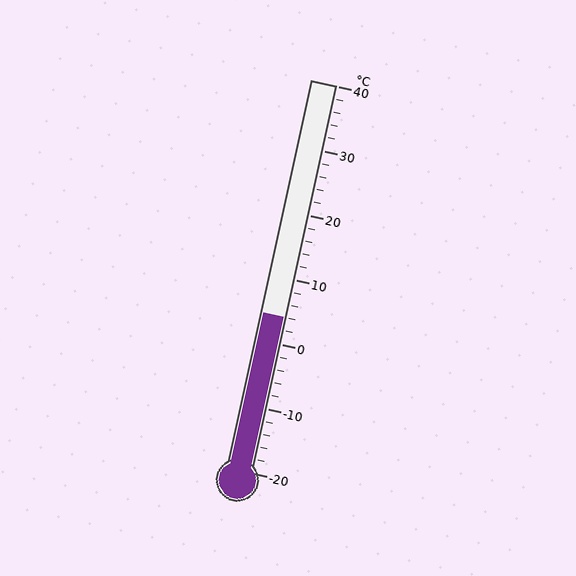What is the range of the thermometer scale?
The thermometer scale ranges from -20°C to 40°C.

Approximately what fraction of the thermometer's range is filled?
The thermometer is filled to approximately 40% of its range.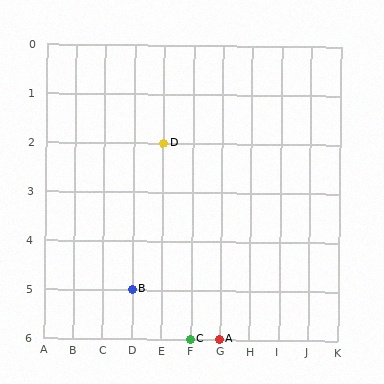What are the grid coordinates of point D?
Point D is at grid coordinates (E, 2).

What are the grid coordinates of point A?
Point A is at grid coordinates (G, 6).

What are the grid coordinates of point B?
Point B is at grid coordinates (D, 5).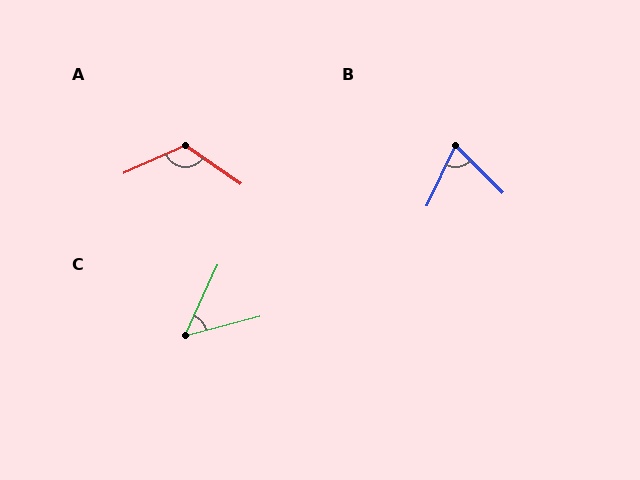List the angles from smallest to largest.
C (51°), B (69°), A (121°).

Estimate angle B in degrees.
Approximately 69 degrees.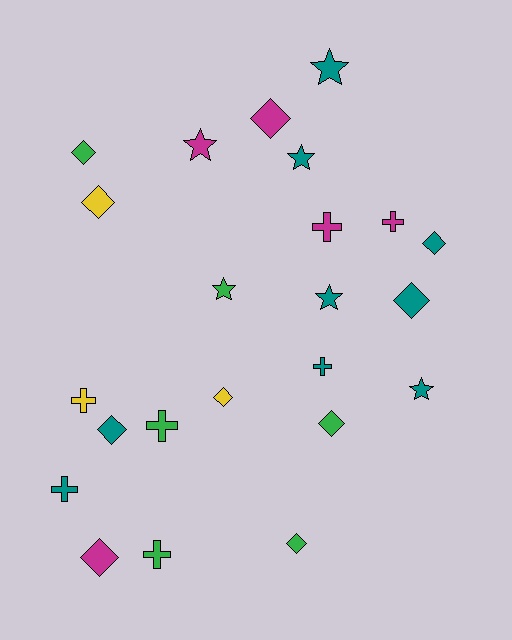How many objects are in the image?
There are 23 objects.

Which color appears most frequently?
Teal, with 9 objects.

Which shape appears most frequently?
Diamond, with 10 objects.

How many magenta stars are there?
There is 1 magenta star.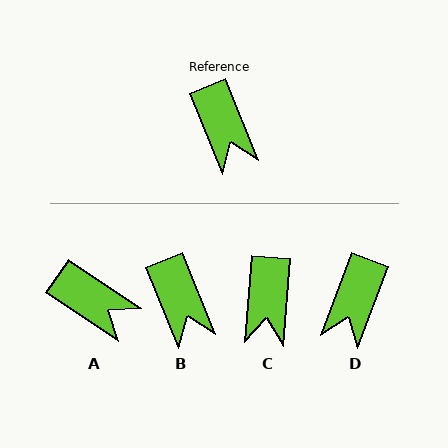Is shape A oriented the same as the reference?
No, it is off by about 34 degrees.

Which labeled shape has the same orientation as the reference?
B.